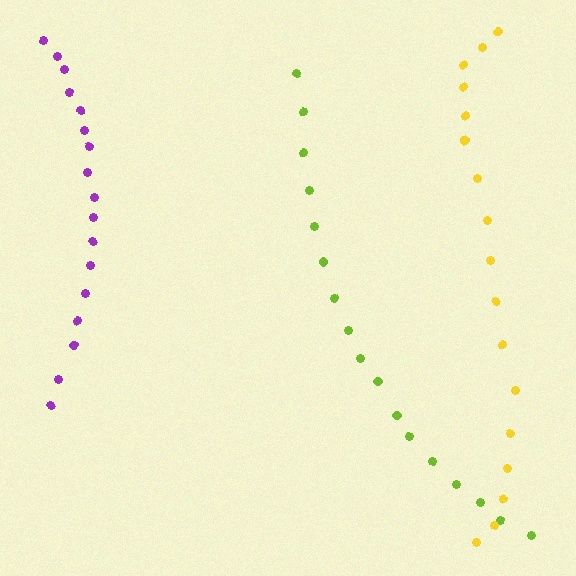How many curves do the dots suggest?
There are 3 distinct paths.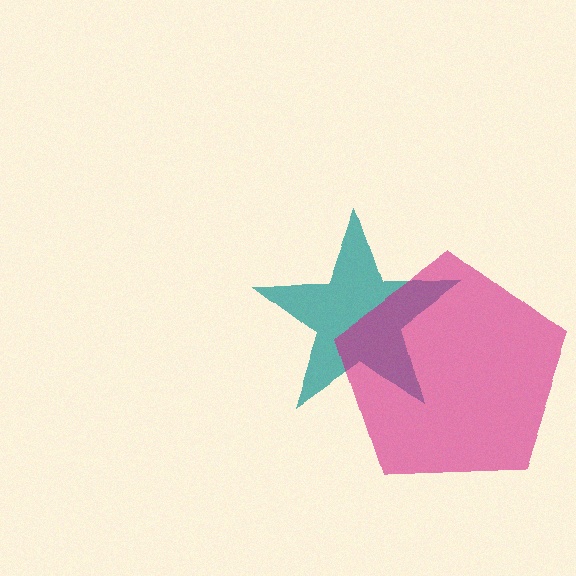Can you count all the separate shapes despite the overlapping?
Yes, there are 2 separate shapes.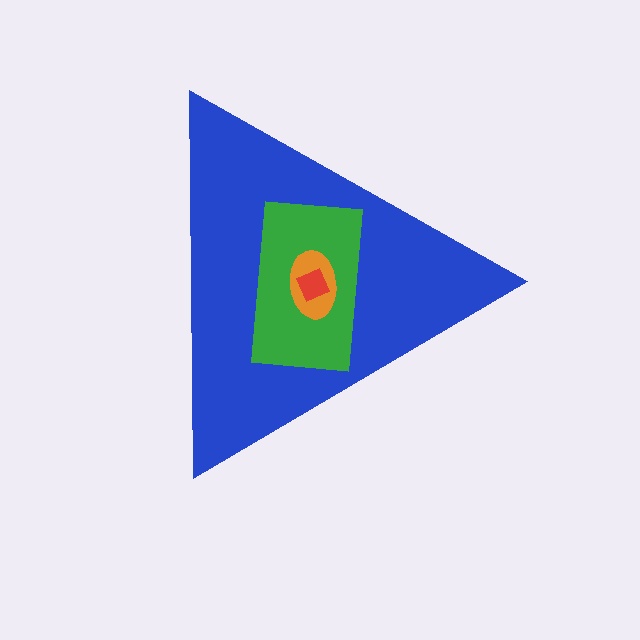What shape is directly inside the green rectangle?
The orange ellipse.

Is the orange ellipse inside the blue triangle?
Yes.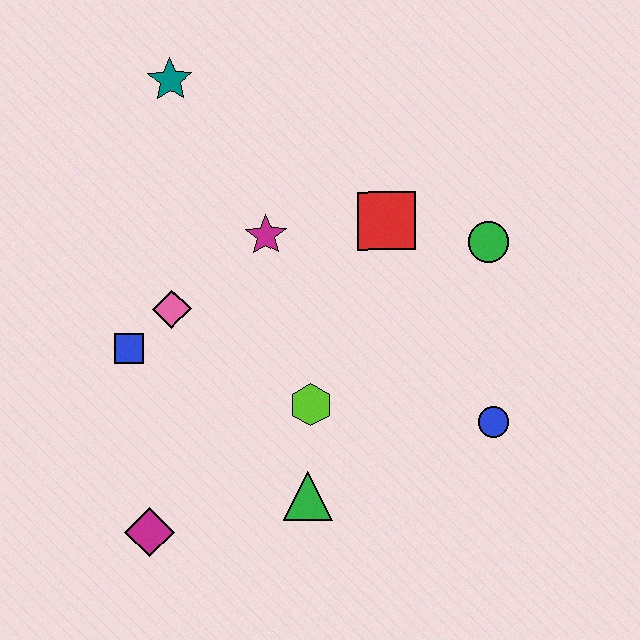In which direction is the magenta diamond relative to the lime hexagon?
The magenta diamond is to the left of the lime hexagon.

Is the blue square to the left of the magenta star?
Yes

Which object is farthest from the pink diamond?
The blue circle is farthest from the pink diamond.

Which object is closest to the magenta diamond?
The green triangle is closest to the magenta diamond.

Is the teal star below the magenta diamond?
No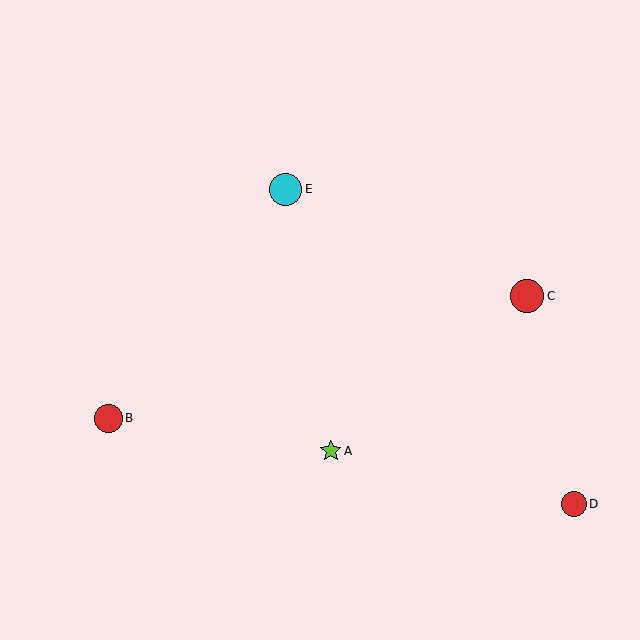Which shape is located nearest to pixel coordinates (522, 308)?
The red circle (labeled C) at (527, 296) is nearest to that location.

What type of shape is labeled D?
Shape D is a red circle.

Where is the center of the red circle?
The center of the red circle is at (574, 504).